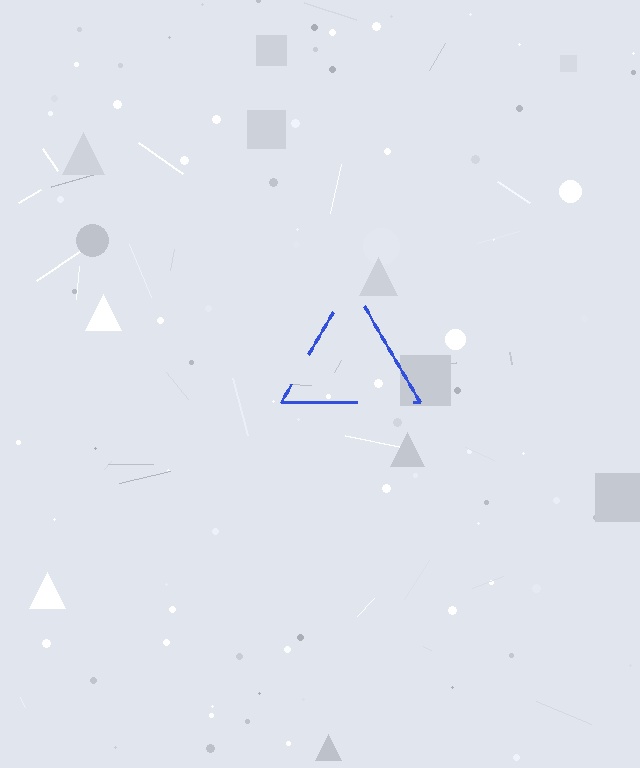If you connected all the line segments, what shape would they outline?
They would outline a triangle.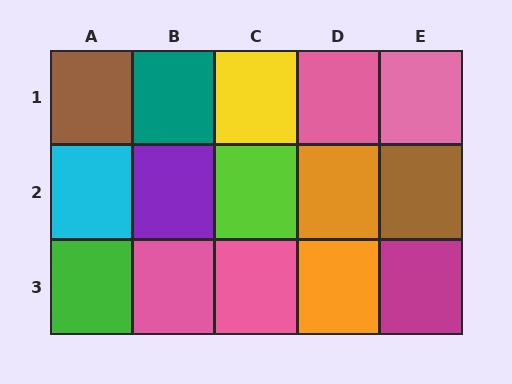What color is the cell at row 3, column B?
Pink.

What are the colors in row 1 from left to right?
Brown, teal, yellow, pink, pink.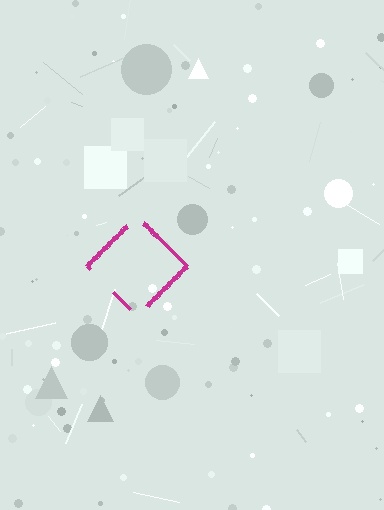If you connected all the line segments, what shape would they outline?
They would outline a diamond.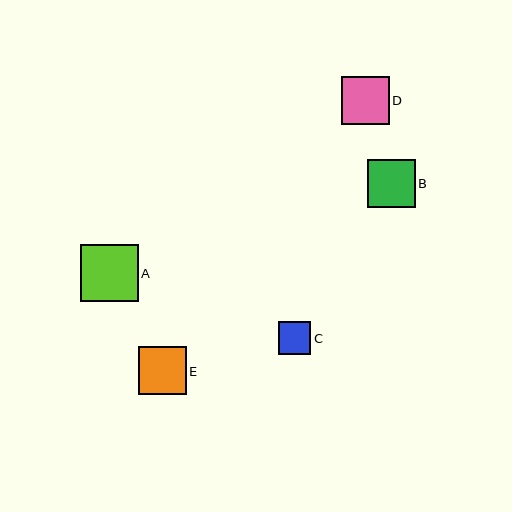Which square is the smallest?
Square C is the smallest with a size of approximately 32 pixels.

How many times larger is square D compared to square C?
Square D is approximately 1.5 times the size of square C.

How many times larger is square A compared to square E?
Square A is approximately 1.2 times the size of square E.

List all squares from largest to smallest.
From largest to smallest: A, E, D, B, C.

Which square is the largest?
Square A is the largest with a size of approximately 58 pixels.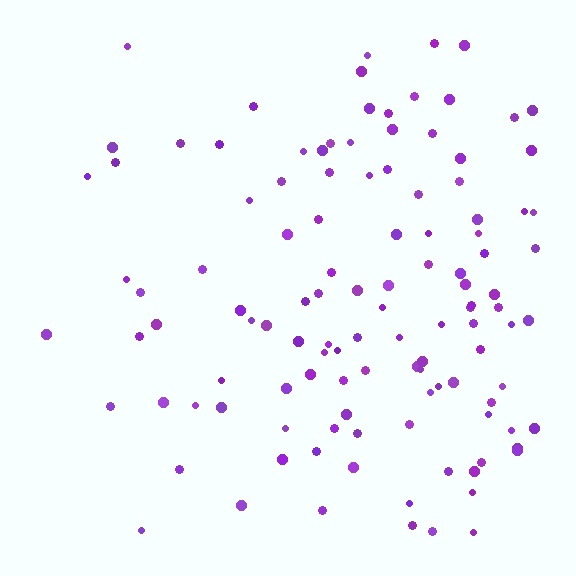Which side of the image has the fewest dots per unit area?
The left.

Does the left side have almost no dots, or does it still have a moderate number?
Still a moderate number, just noticeably fewer than the right.